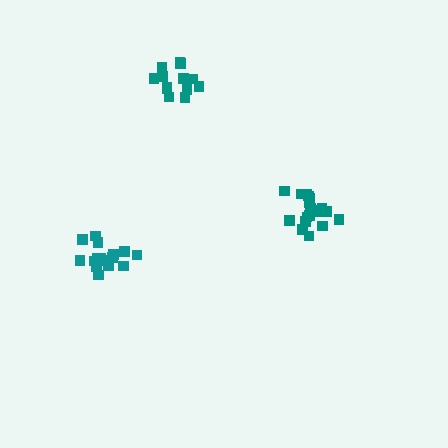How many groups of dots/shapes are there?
There are 3 groups.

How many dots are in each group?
Group 1: 19 dots, Group 2: 18 dots, Group 3: 13 dots (50 total).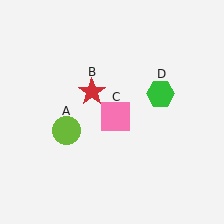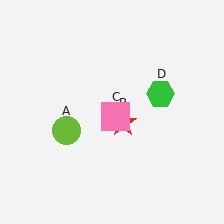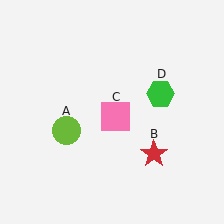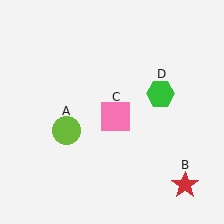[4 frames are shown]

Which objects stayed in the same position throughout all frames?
Lime circle (object A) and pink square (object C) and green hexagon (object D) remained stationary.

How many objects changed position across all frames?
1 object changed position: red star (object B).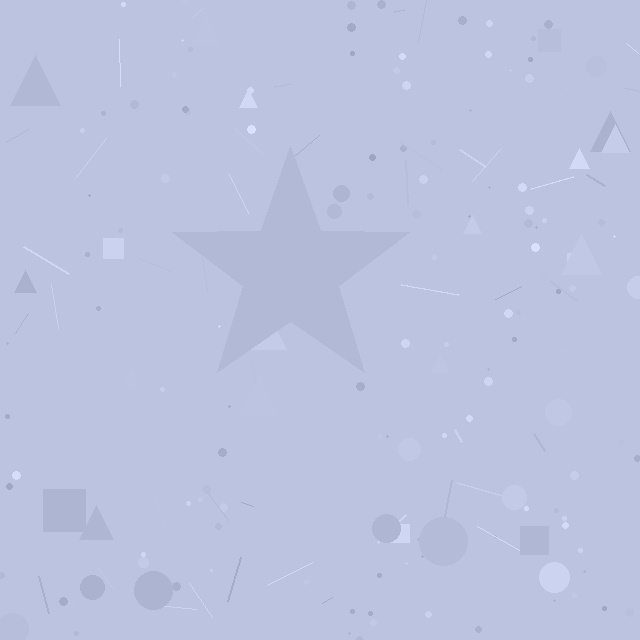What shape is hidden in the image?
A star is hidden in the image.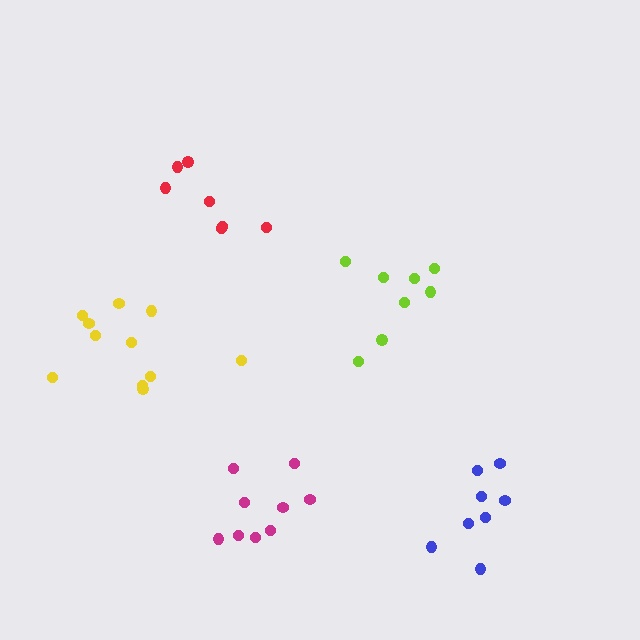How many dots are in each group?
Group 1: 11 dots, Group 2: 8 dots, Group 3: 9 dots, Group 4: 8 dots, Group 5: 7 dots (43 total).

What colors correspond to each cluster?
The clusters are colored: yellow, lime, magenta, blue, red.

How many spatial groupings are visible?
There are 5 spatial groupings.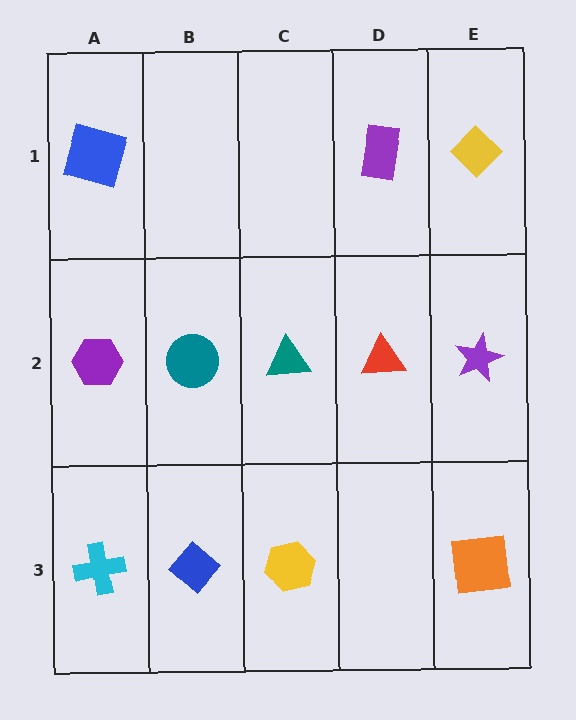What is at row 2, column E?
A purple star.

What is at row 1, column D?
A purple rectangle.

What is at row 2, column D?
A red triangle.